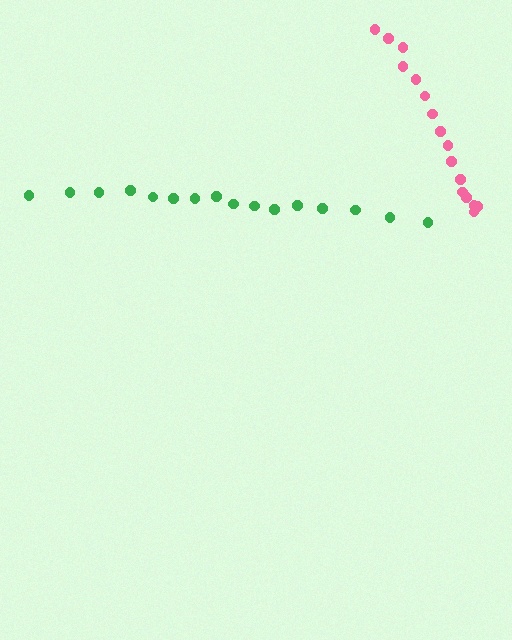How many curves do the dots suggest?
There are 2 distinct paths.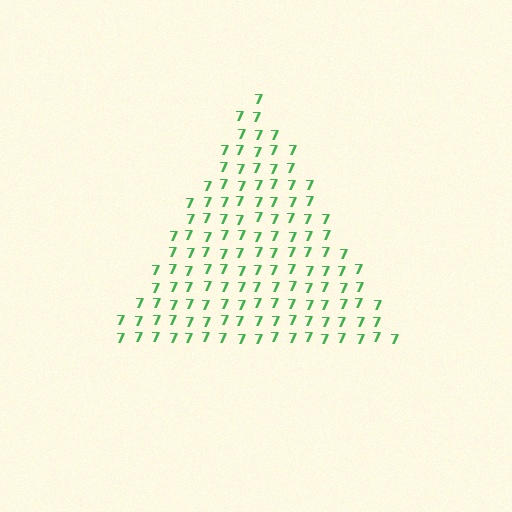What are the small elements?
The small elements are digit 7's.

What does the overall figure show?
The overall figure shows a triangle.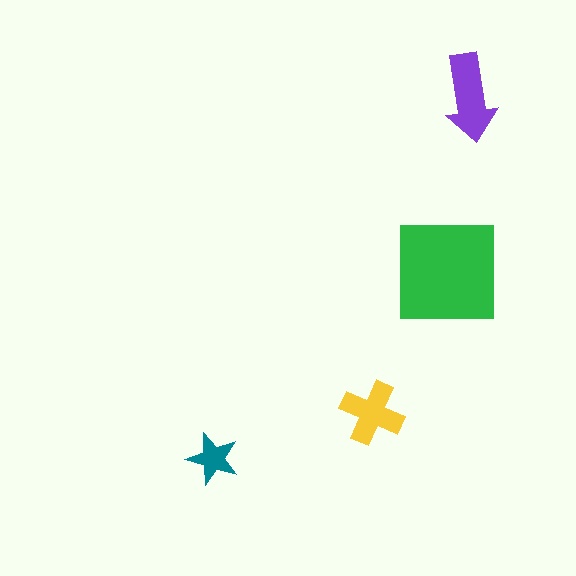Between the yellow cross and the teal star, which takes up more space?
The yellow cross.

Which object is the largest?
The green square.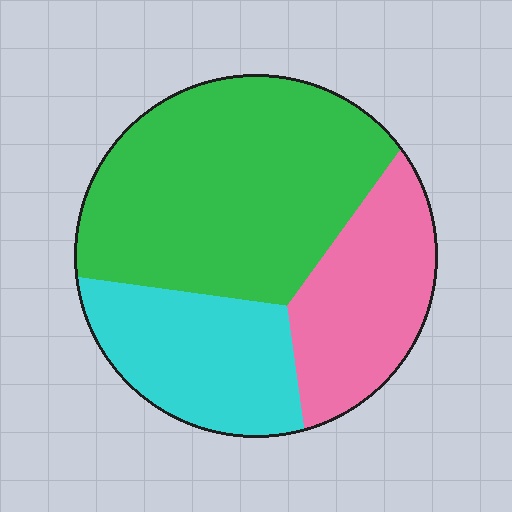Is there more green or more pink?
Green.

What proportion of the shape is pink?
Pink takes up less than a quarter of the shape.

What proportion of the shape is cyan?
Cyan covers roughly 25% of the shape.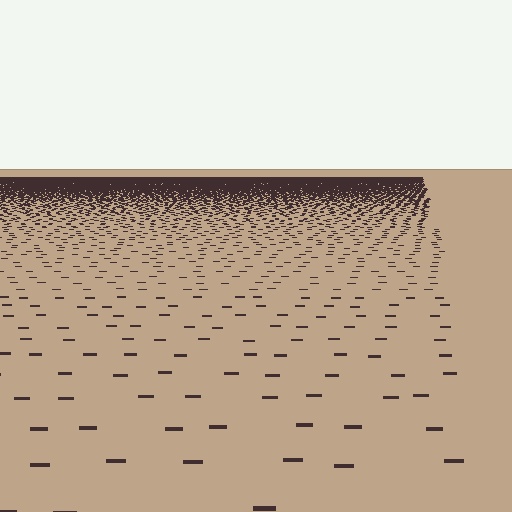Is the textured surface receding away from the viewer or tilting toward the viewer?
The surface is receding away from the viewer. Texture elements get smaller and denser toward the top.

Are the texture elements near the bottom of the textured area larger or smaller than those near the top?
Larger. Near the bottom, elements are closer to the viewer and appear at a bigger on-screen size.